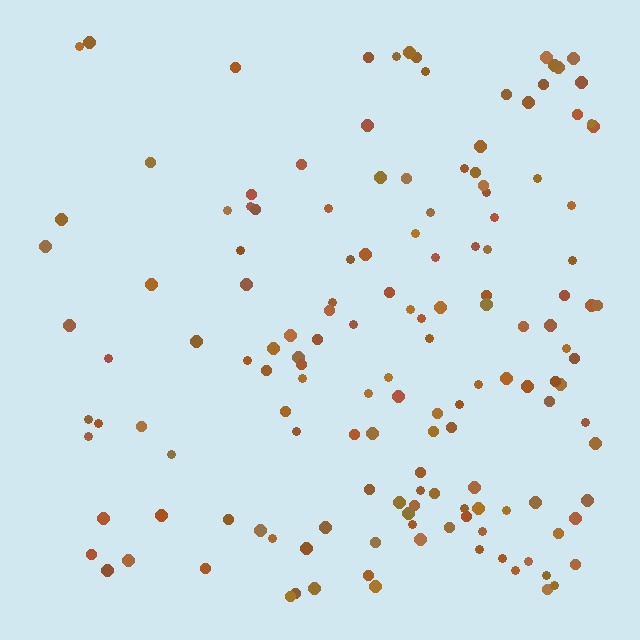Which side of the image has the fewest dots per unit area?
The left.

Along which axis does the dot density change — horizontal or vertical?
Horizontal.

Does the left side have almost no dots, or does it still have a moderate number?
Still a moderate number, just noticeably fewer than the right.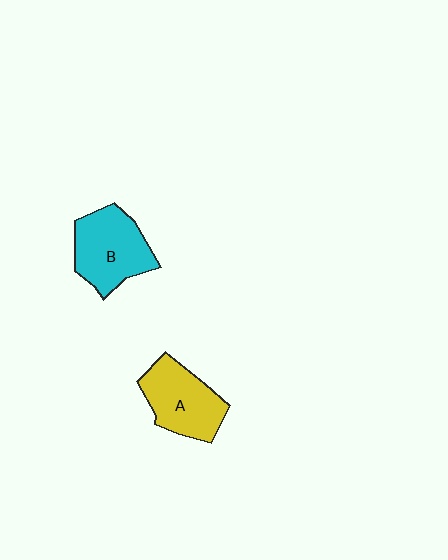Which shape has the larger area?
Shape B (cyan).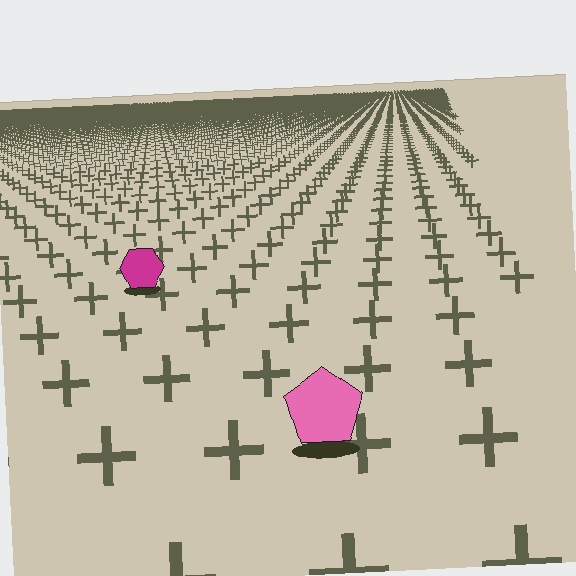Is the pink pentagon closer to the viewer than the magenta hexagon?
Yes. The pink pentagon is closer — you can tell from the texture gradient: the ground texture is coarser near it.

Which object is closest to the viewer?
The pink pentagon is closest. The texture marks near it are larger and more spread out.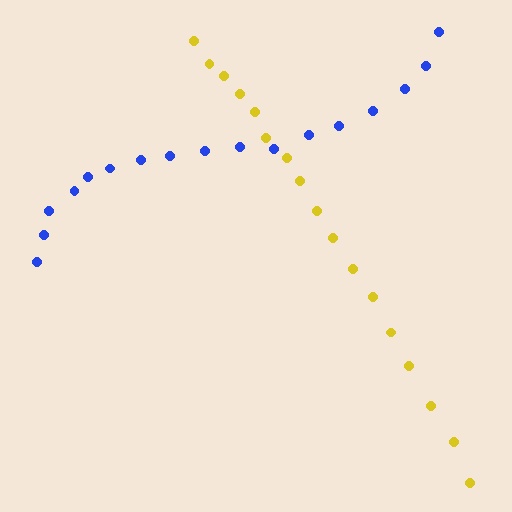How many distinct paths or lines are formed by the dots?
There are 2 distinct paths.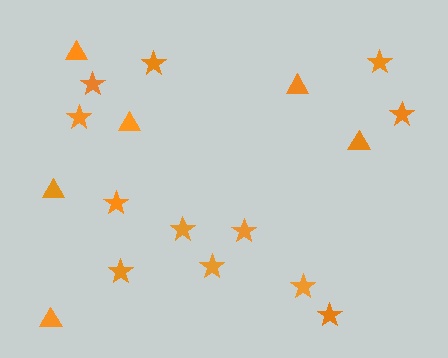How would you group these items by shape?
There are 2 groups: one group of triangles (6) and one group of stars (12).